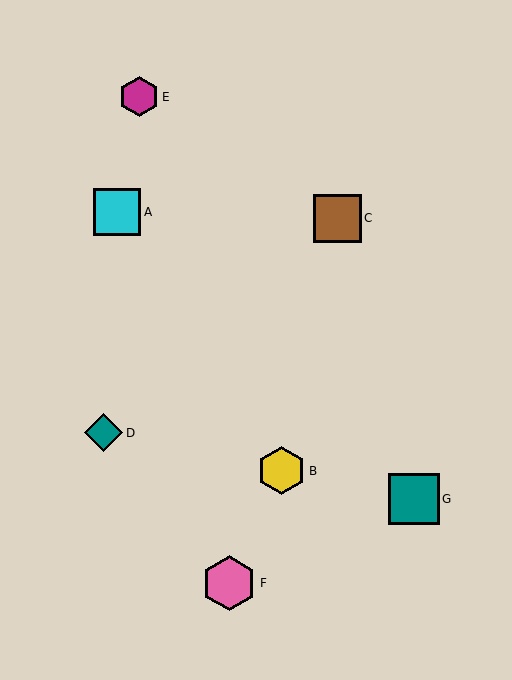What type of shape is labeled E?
Shape E is a magenta hexagon.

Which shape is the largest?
The pink hexagon (labeled F) is the largest.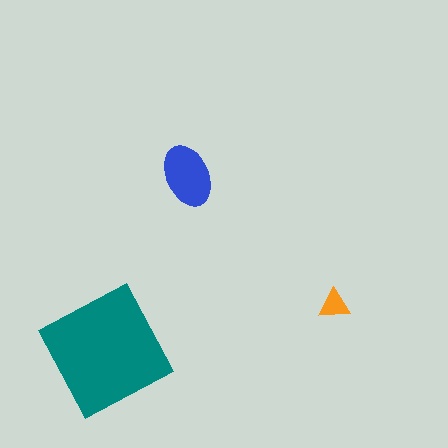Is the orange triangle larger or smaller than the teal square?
Smaller.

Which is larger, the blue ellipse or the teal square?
The teal square.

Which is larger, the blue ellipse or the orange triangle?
The blue ellipse.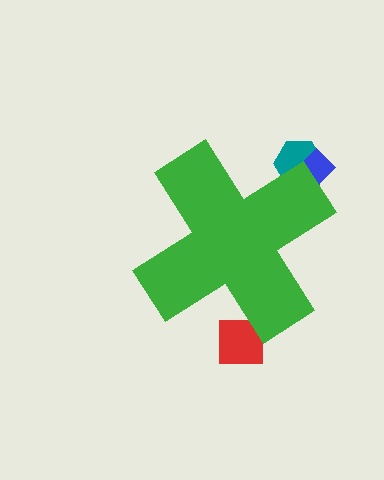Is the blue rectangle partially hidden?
Yes, the blue rectangle is partially hidden behind the green cross.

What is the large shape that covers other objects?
A green cross.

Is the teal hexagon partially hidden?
Yes, the teal hexagon is partially hidden behind the green cross.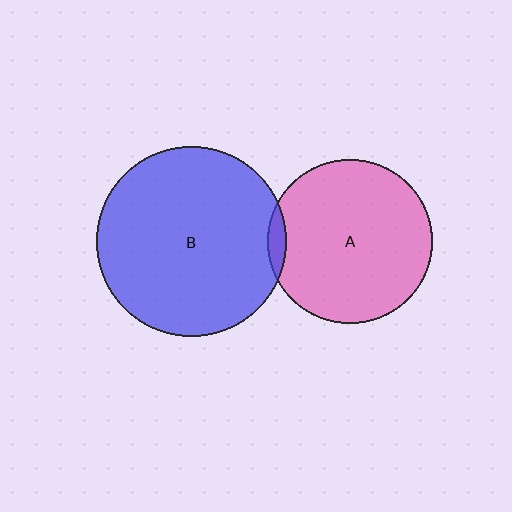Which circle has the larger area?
Circle B (blue).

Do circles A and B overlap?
Yes.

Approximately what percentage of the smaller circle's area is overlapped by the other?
Approximately 5%.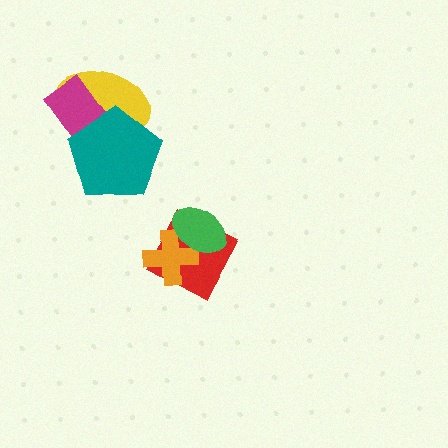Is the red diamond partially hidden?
Yes, it is partially covered by another shape.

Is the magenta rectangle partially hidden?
Yes, it is partially covered by another shape.